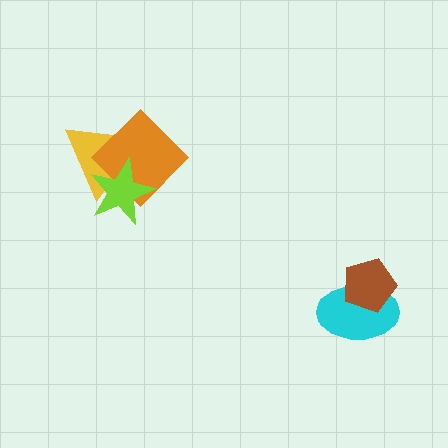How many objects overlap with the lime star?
2 objects overlap with the lime star.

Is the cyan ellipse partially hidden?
Yes, it is partially covered by another shape.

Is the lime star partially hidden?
No, no other shape covers it.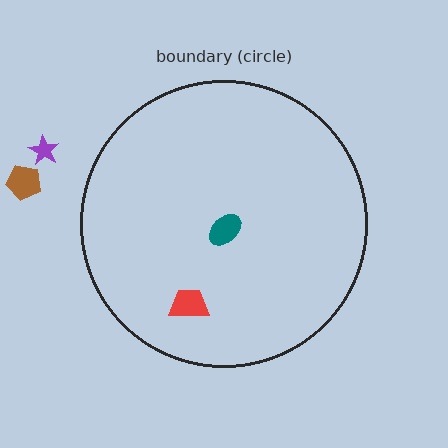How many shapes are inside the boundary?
2 inside, 2 outside.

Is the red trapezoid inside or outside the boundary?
Inside.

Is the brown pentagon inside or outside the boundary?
Outside.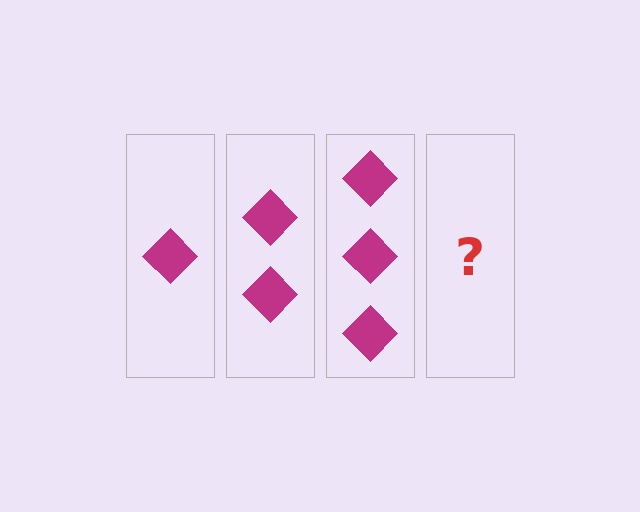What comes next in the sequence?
The next element should be 4 diamonds.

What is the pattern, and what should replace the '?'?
The pattern is that each step adds one more diamond. The '?' should be 4 diamonds.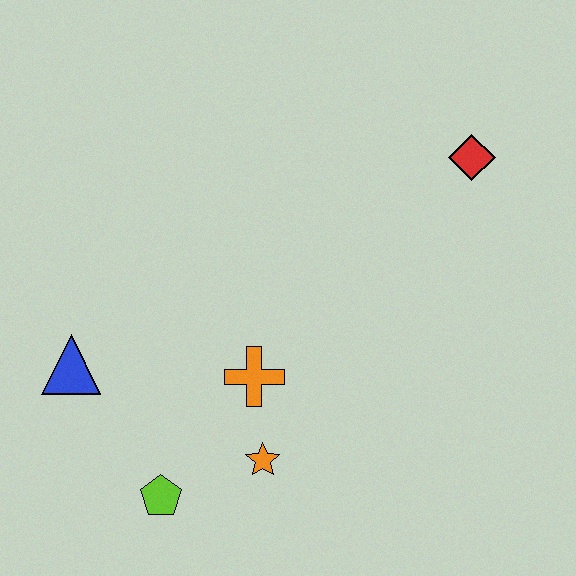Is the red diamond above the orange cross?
Yes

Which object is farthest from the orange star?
The red diamond is farthest from the orange star.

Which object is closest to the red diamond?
The orange cross is closest to the red diamond.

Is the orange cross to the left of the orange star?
Yes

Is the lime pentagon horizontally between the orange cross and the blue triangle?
Yes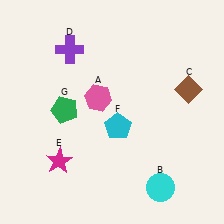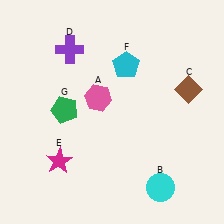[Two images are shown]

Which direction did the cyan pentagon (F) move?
The cyan pentagon (F) moved up.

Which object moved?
The cyan pentagon (F) moved up.